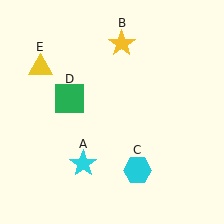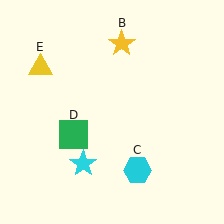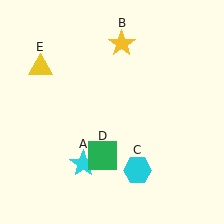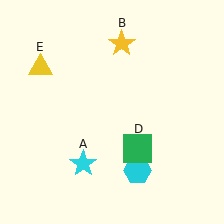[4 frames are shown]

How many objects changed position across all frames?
1 object changed position: green square (object D).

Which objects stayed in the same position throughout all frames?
Cyan star (object A) and yellow star (object B) and cyan hexagon (object C) and yellow triangle (object E) remained stationary.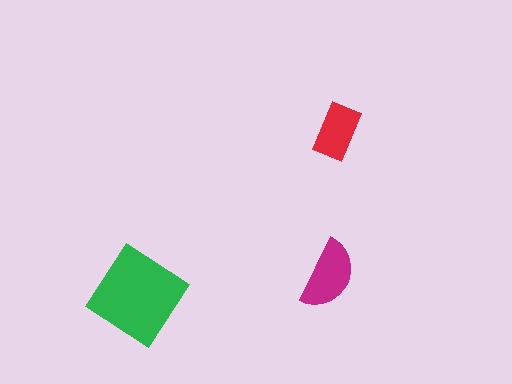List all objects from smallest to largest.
The red rectangle, the magenta semicircle, the green diamond.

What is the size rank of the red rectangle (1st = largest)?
3rd.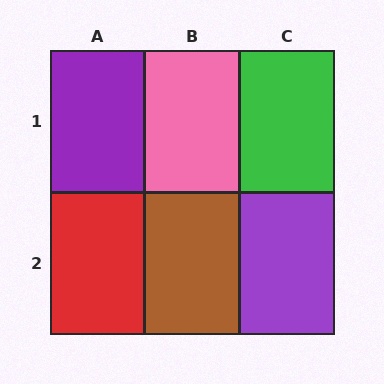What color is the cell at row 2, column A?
Red.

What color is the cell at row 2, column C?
Purple.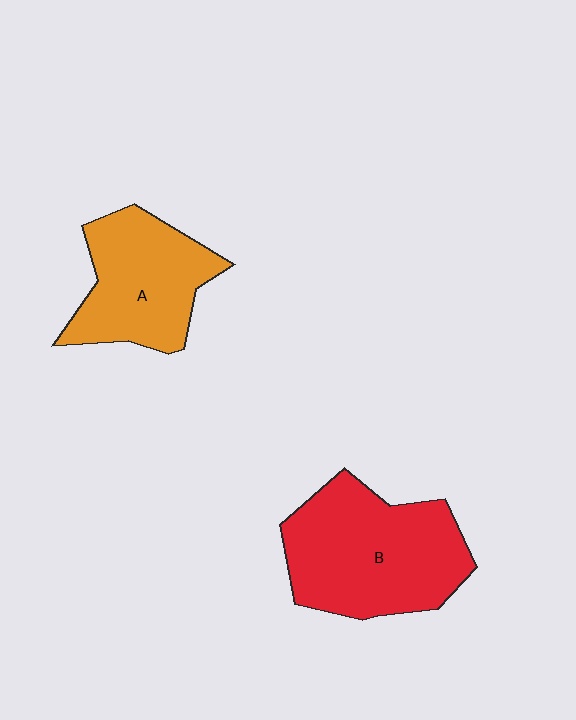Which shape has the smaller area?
Shape A (orange).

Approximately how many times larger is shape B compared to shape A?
Approximately 1.3 times.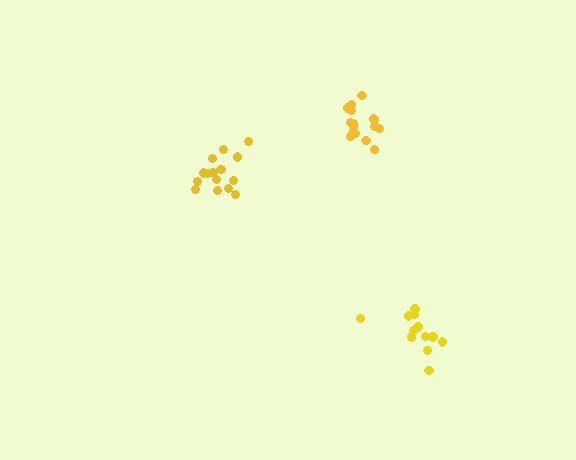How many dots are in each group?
Group 1: 13 dots, Group 2: 16 dots, Group 3: 16 dots (45 total).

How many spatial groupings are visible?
There are 3 spatial groupings.